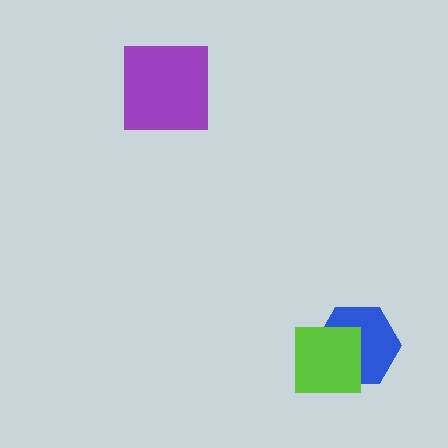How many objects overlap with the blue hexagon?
1 object overlaps with the blue hexagon.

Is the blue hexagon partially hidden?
Yes, it is partially covered by another shape.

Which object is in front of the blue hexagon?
The lime square is in front of the blue hexagon.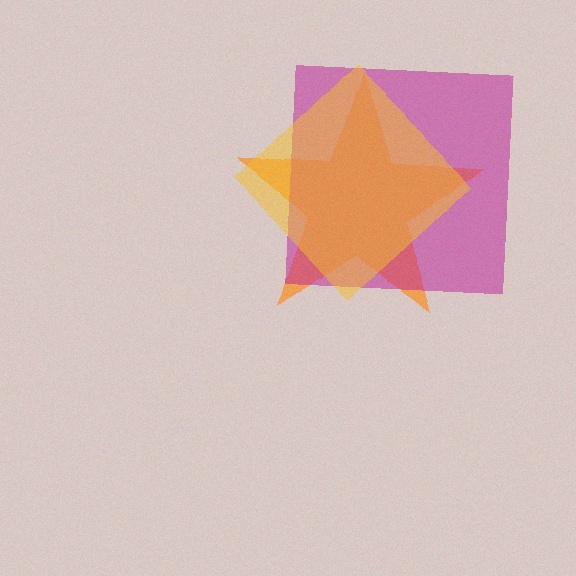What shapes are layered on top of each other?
The layered shapes are: an orange star, a magenta square, a yellow diamond.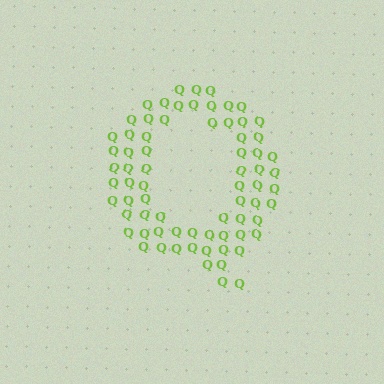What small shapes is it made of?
It is made of small letter Q's.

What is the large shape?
The large shape is the letter Q.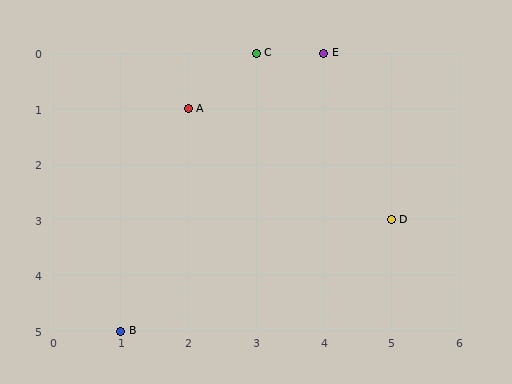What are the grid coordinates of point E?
Point E is at grid coordinates (4, 0).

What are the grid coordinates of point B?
Point B is at grid coordinates (1, 5).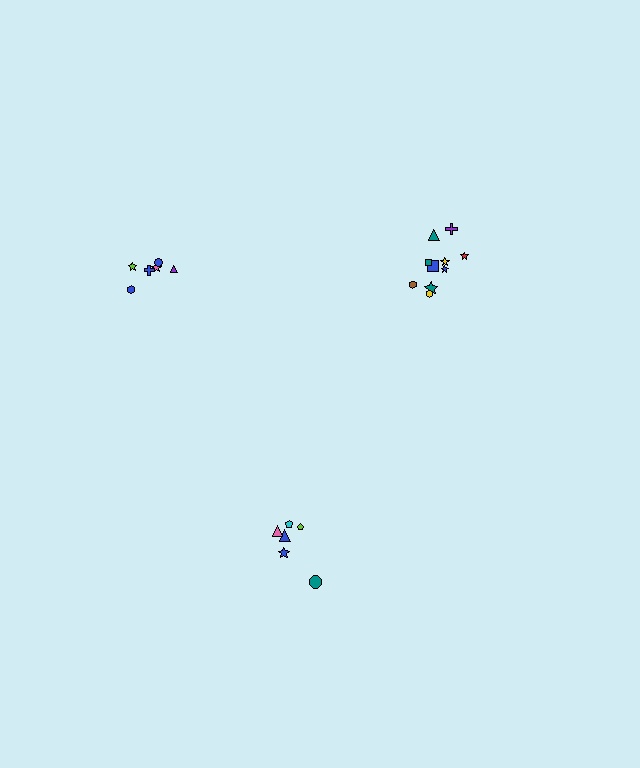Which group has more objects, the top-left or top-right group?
The top-right group.